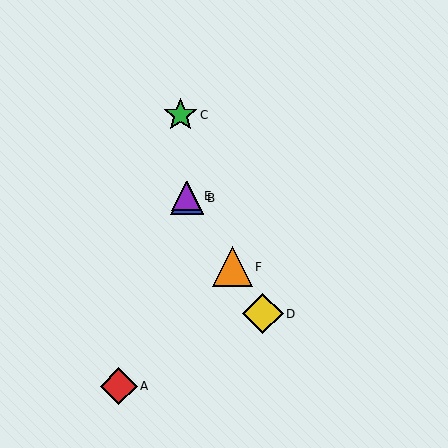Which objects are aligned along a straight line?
Objects B, D, E, F are aligned along a straight line.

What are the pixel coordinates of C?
Object C is at (181, 115).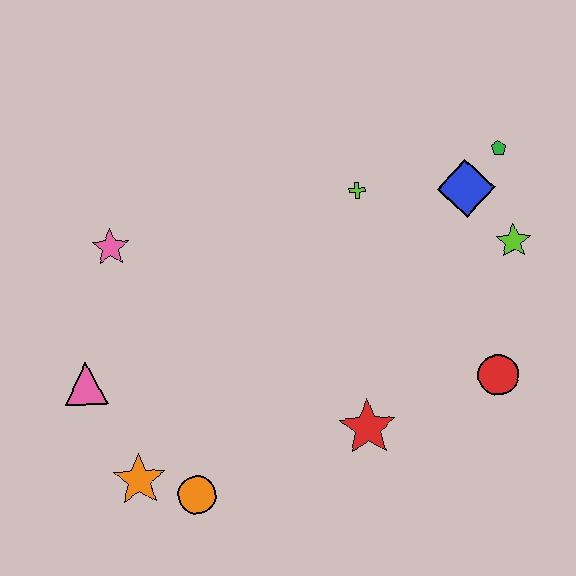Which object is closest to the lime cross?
The blue diamond is closest to the lime cross.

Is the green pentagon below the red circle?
No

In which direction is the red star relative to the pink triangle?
The red star is to the right of the pink triangle.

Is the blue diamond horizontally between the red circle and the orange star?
Yes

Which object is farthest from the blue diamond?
The orange star is farthest from the blue diamond.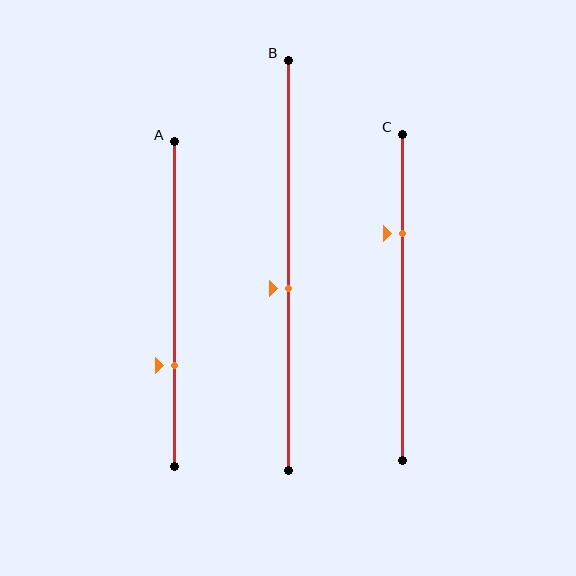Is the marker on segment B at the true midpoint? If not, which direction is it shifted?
No, the marker on segment B is shifted downward by about 6% of the segment length.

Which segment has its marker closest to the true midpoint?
Segment B has its marker closest to the true midpoint.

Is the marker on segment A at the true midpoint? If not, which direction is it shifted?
No, the marker on segment A is shifted downward by about 19% of the segment length.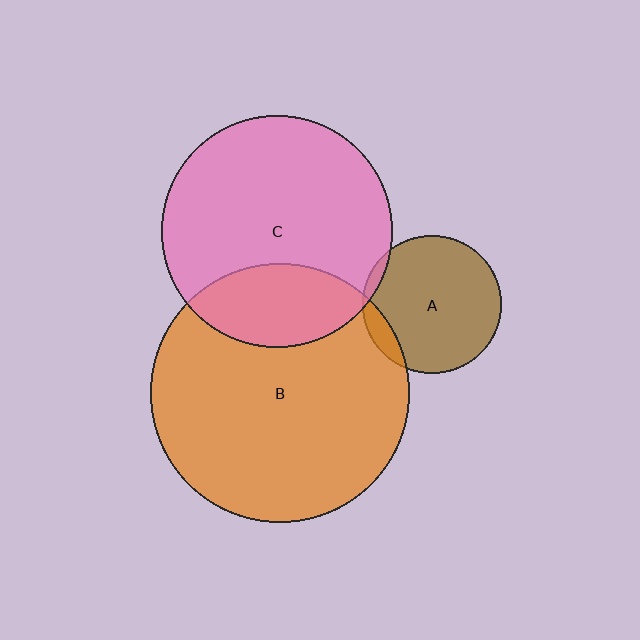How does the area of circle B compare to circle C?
Approximately 1.3 times.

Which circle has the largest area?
Circle B (orange).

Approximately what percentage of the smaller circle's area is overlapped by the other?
Approximately 10%.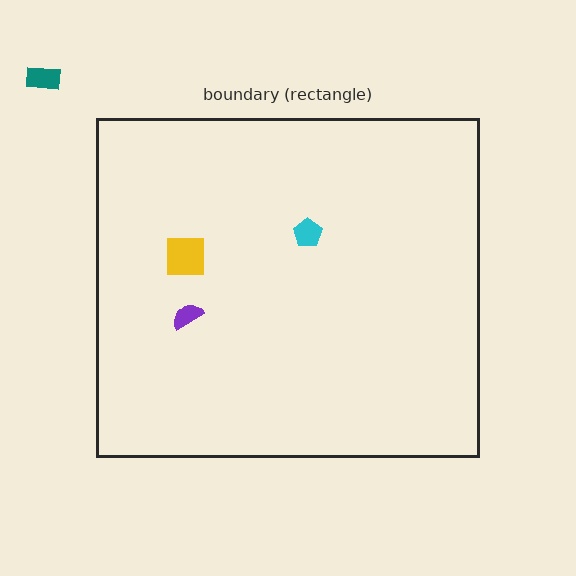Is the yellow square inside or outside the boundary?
Inside.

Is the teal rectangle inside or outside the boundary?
Outside.